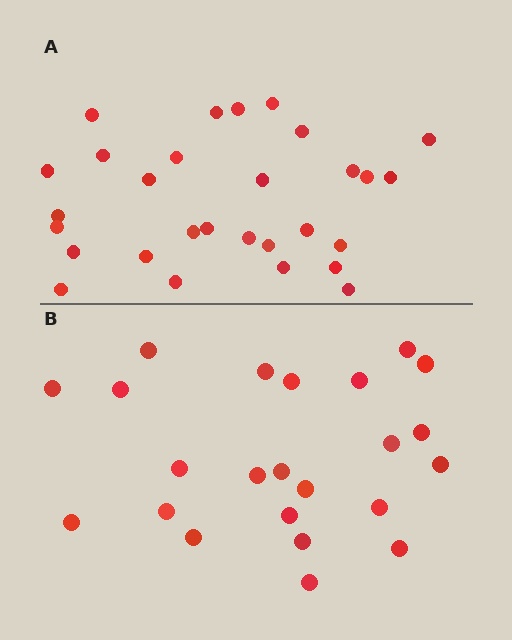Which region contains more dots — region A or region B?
Region A (the top region) has more dots.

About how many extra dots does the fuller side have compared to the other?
Region A has about 6 more dots than region B.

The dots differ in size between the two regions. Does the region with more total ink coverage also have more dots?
No. Region B has more total ink coverage because its dots are larger, but region A actually contains more individual dots. Total area can be misleading — the number of items is what matters here.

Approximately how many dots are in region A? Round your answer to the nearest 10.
About 30 dots. (The exact count is 29, which rounds to 30.)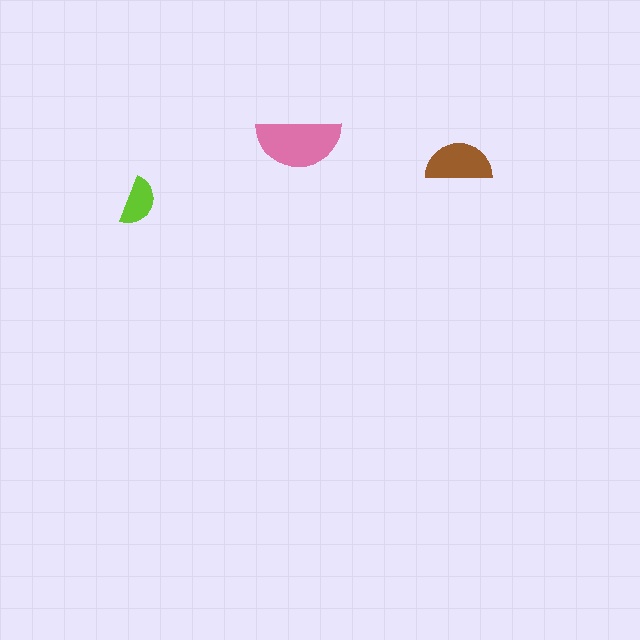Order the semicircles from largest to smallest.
the pink one, the brown one, the lime one.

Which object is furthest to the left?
The lime semicircle is leftmost.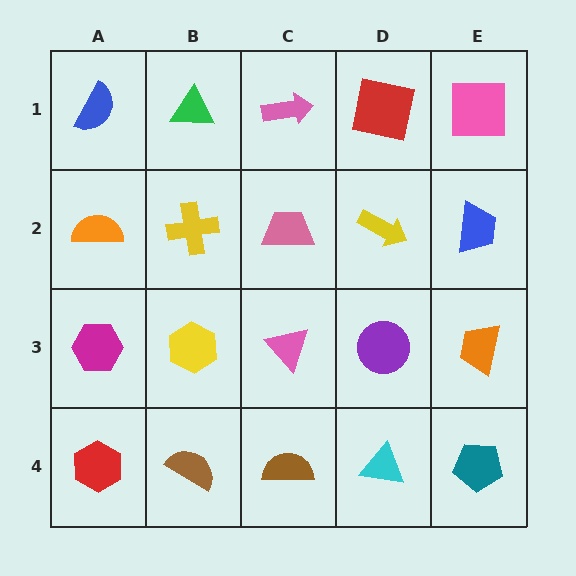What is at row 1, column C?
A pink arrow.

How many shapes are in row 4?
5 shapes.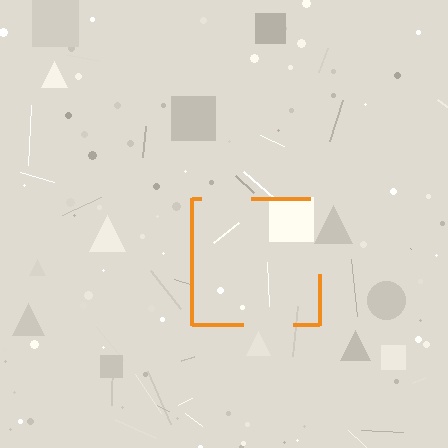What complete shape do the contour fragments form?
The contour fragments form a square.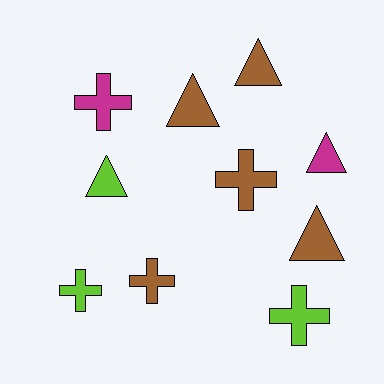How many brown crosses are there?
There are 2 brown crosses.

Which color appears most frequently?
Brown, with 5 objects.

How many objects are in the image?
There are 10 objects.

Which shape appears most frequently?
Cross, with 5 objects.